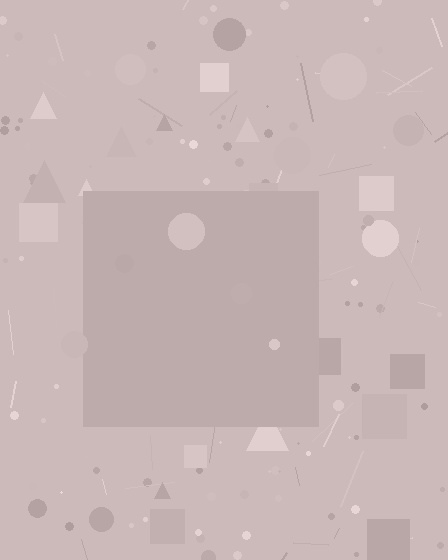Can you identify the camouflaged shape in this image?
The camouflaged shape is a square.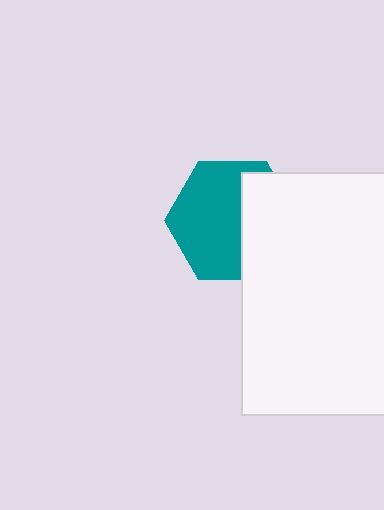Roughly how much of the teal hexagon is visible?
About half of it is visible (roughly 61%).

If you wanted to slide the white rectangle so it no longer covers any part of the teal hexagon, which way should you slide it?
Slide it right — that is the most direct way to separate the two shapes.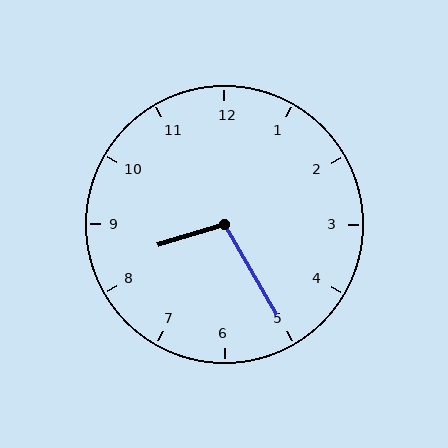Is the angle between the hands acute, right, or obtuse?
It is obtuse.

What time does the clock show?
8:25.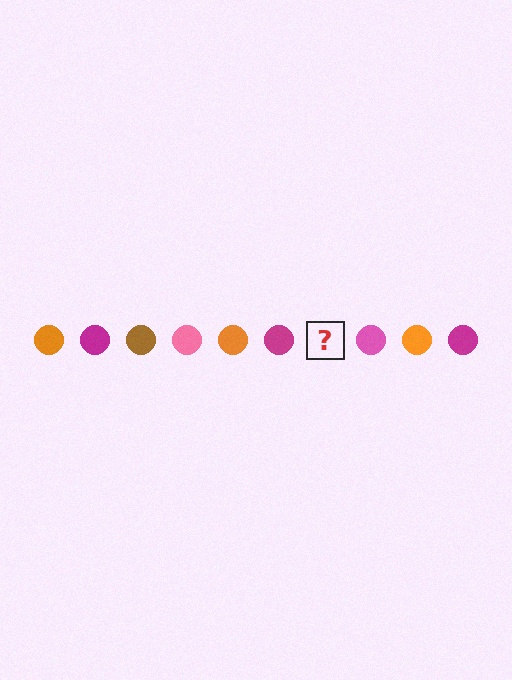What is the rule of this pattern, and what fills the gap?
The rule is that the pattern cycles through orange, magenta, brown, pink circles. The gap should be filled with a brown circle.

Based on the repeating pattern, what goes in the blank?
The blank should be a brown circle.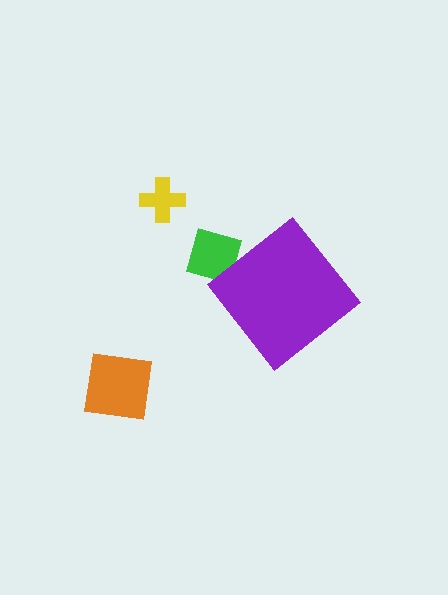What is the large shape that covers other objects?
A purple diamond.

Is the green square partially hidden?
Yes, the green square is partially hidden behind the purple diamond.